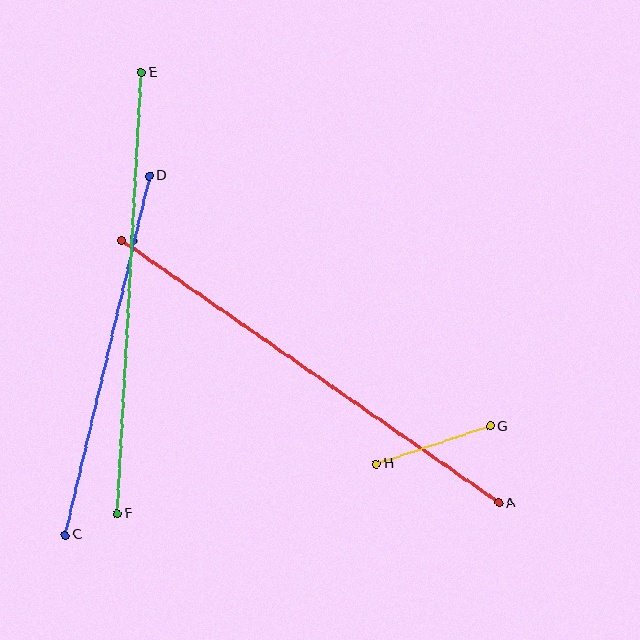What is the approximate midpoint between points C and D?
The midpoint is at approximately (107, 355) pixels.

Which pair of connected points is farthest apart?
Points A and B are farthest apart.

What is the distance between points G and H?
The distance is approximately 120 pixels.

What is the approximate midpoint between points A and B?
The midpoint is at approximately (310, 372) pixels.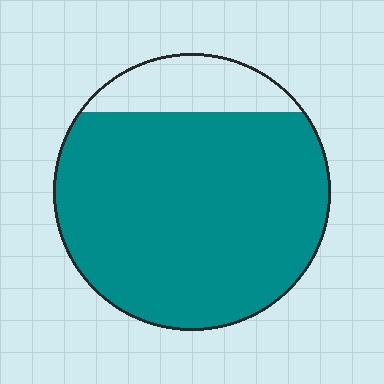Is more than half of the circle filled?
Yes.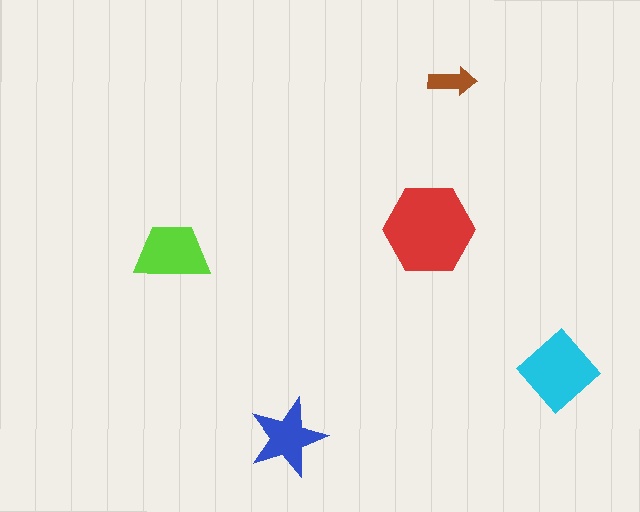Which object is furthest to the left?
The lime trapezoid is leftmost.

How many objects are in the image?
There are 5 objects in the image.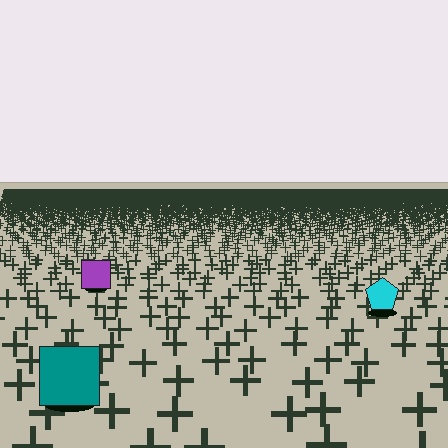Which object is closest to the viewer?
The teal square is closest. The texture marks near it are larger and more spread out.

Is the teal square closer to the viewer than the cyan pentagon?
Yes. The teal square is closer — you can tell from the texture gradient: the ground texture is coarser near it.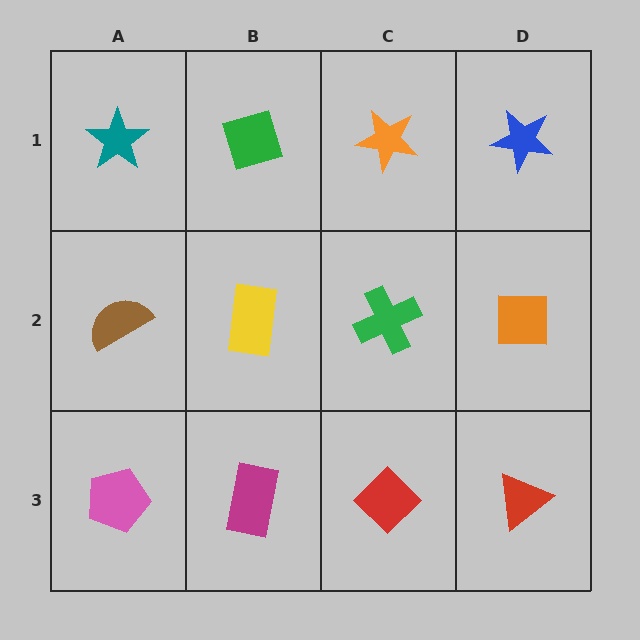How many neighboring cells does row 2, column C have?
4.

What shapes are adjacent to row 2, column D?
A blue star (row 1, column D), a red triangle (row 3, column D), a green cross (row 2, column C).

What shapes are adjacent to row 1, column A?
A brown semicircle (row 2, column A), a green diamond (row 1, column B).